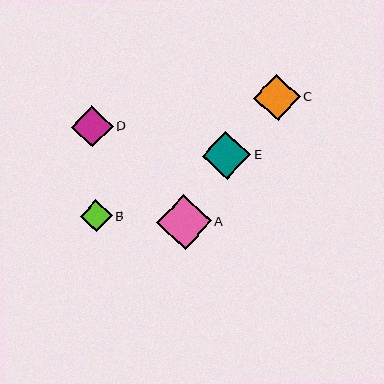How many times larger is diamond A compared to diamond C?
Diamond A is approximately 1.2 times the size of diamond C.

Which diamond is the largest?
Diamond A is the largest with a size of approximately 55 pixels.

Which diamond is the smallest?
Diamond B is the smallest with a size of approximately 32 pixels.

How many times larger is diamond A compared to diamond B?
Diamond A is approximately 1.7 times the size of diamond B.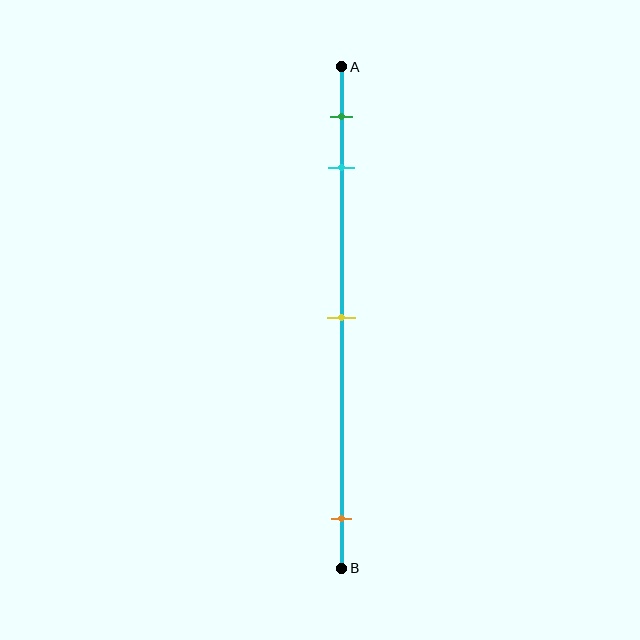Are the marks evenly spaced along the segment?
No, the marks are not evenly spaced.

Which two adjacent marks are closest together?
The green and cyan marks are the closest adjacent pair.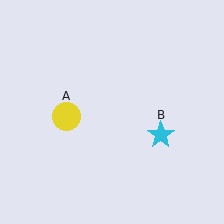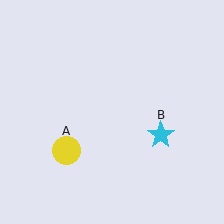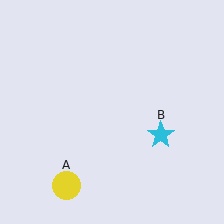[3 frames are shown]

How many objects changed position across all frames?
1 object changed position: yellow circle (object A).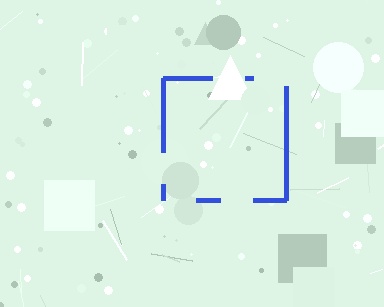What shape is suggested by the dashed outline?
The dashed outline suggests a square.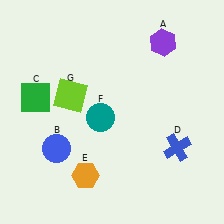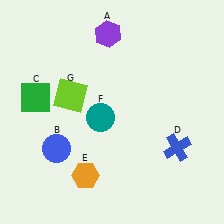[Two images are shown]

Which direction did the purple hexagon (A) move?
The purple hexagon (A) moved left.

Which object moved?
The purple hexagon (A) moved left.